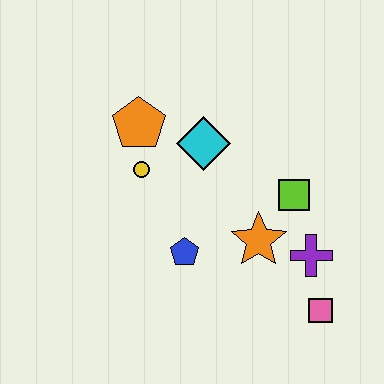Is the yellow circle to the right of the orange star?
No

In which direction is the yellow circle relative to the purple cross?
The yellow circle is to the left of the purple cross.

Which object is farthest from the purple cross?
The orange pentagon is farthest from the purple cross.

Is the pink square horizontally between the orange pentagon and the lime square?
No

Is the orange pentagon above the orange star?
Yes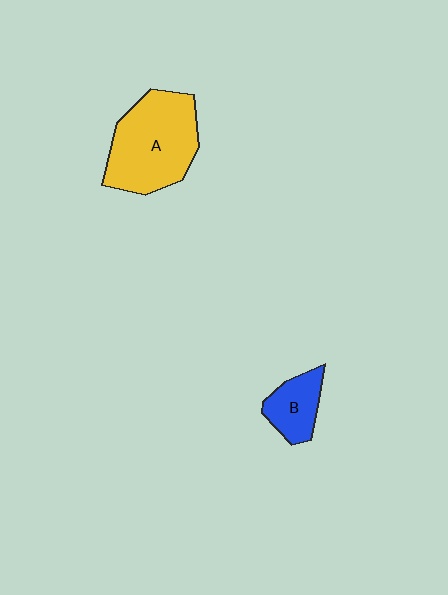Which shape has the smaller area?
Shape B (blue).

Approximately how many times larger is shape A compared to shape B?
Approximately 2.4 times.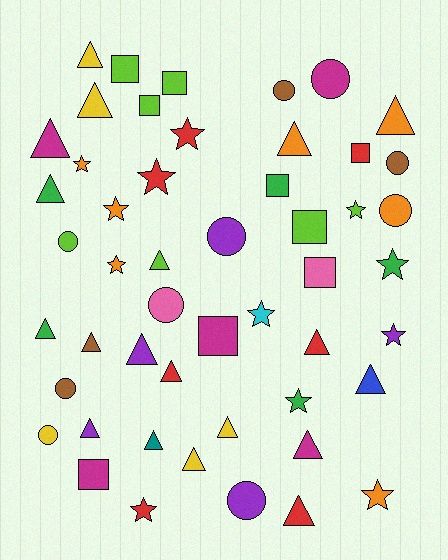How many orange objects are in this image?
There are 7 orange objects.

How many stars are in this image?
There are 12 stars.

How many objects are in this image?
There are 50 objects.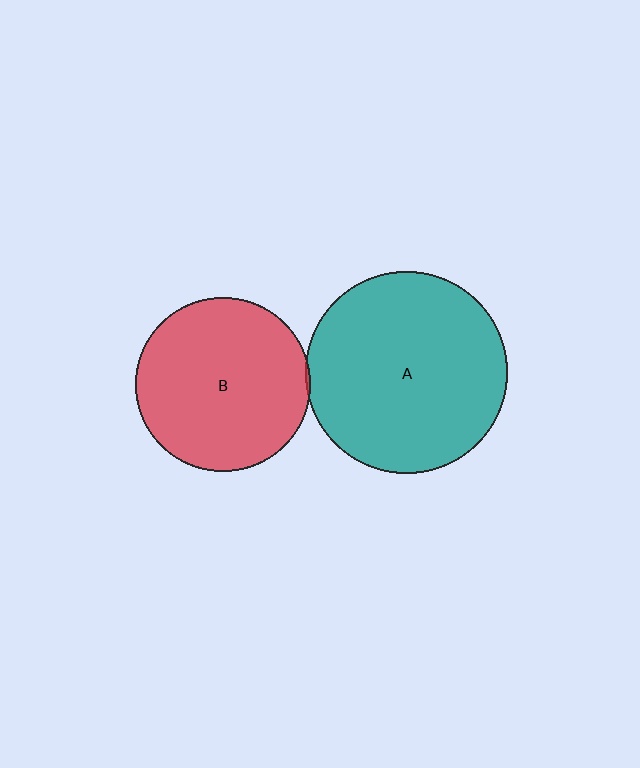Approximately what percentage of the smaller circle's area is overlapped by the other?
Approximately 5%.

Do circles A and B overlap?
Yes.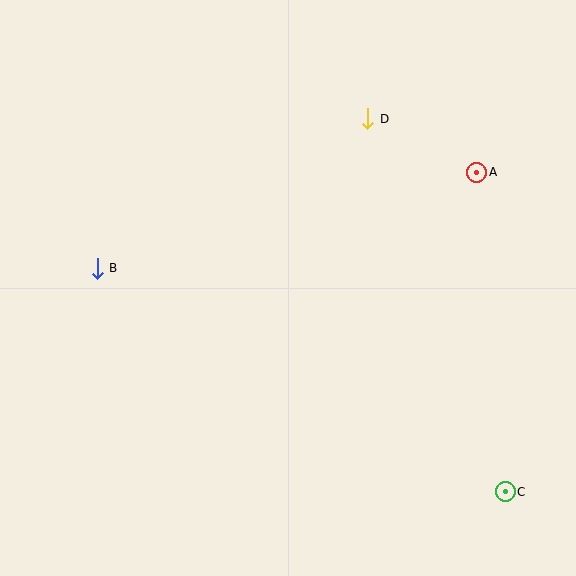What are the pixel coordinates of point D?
Point D is at (368, 119).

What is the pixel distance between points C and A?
The distance between C and A is 321 pixels.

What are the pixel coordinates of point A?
Point A is at (477, 172).